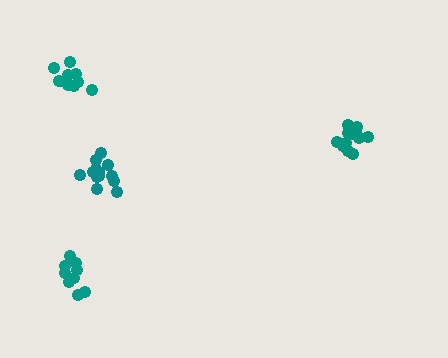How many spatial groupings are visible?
There are 4 spatial groupings.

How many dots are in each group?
Group 1: 9 dots, Group 2: 10 dots, Group 3: 14 dots, Group 4: 13 dots (46 total).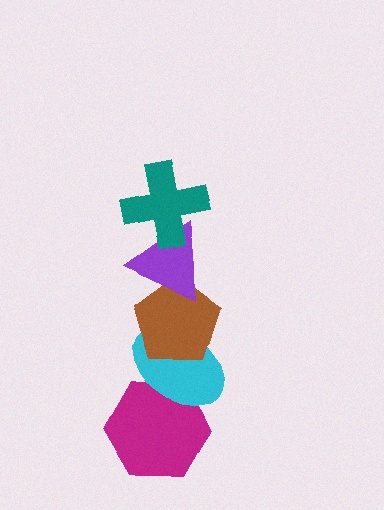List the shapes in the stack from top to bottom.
From top to bottom: the teal cross, the purple triangle, the brown pentagon, the cyan ellipse, the magenta hexagon.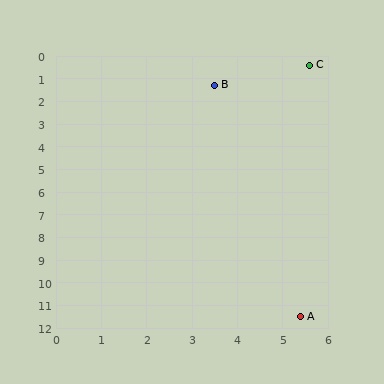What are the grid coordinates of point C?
Point C is at approximately (5.6, 0.4).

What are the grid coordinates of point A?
Point A is at approximately (5.4, 11.5).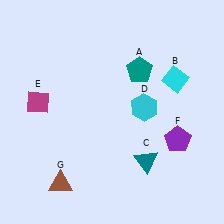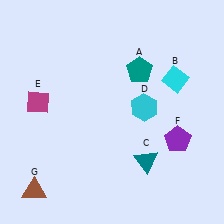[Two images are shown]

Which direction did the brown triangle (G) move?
The brown triangle (G) moved left.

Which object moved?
The brown triangle (G) moved left.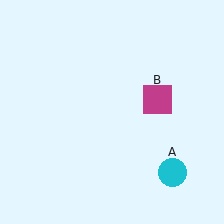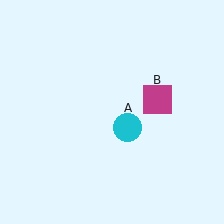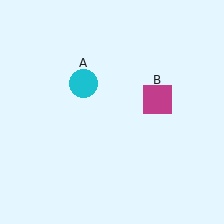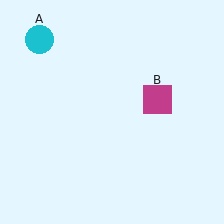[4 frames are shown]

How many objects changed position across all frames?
1 object changed position: cyan circle (object A).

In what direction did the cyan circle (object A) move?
The cyan circle (object A) moved up and to the left.